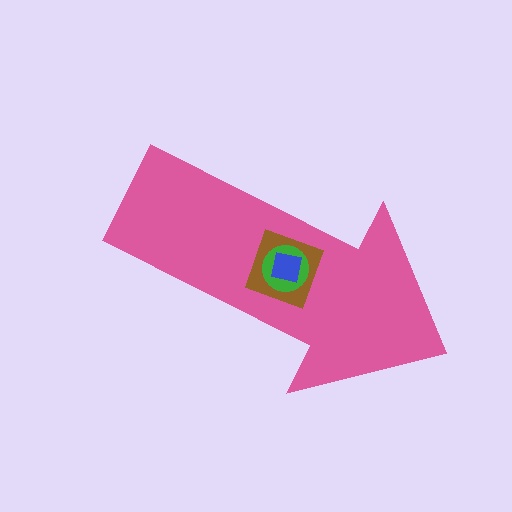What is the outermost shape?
The pink arrow.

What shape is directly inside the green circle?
The blue square.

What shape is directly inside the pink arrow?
The brown square.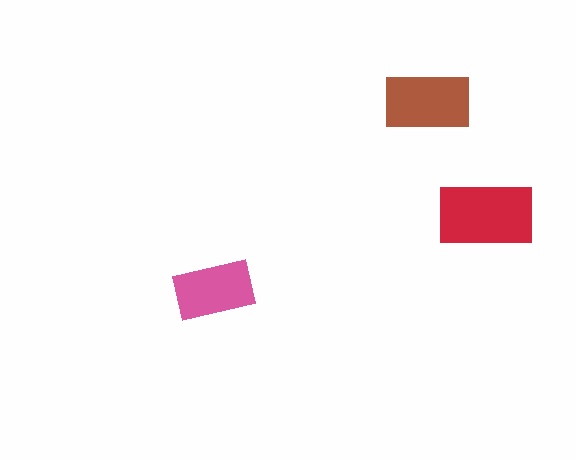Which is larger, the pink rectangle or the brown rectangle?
The brown one.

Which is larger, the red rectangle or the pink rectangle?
The red one.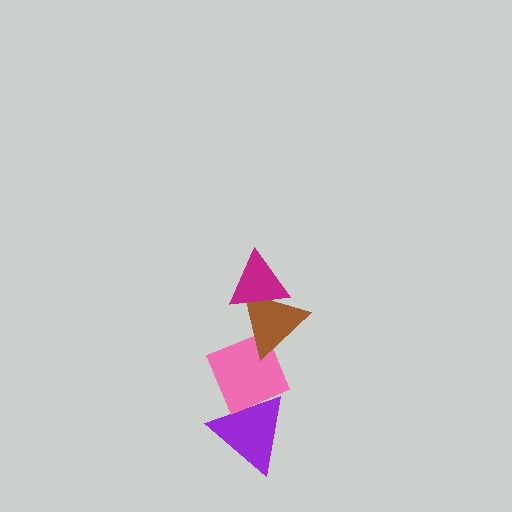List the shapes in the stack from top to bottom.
From top to bottom: the magenta triangle, the brown triangle, the pink diamond, the purple triangle.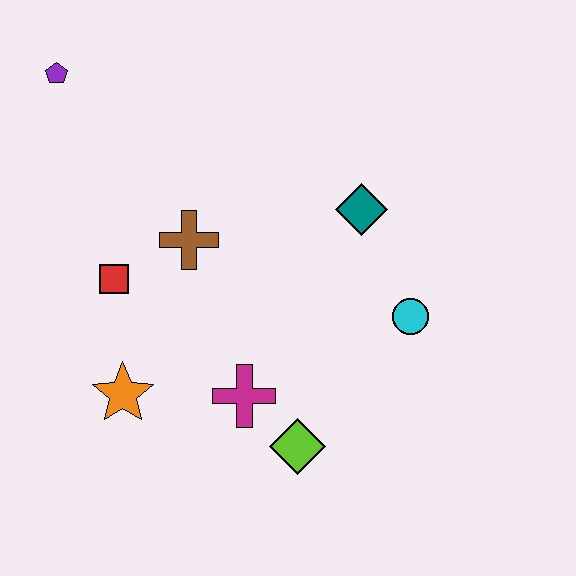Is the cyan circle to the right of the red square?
Yes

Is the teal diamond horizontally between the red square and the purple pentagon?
No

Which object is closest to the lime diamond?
The magenta cross is closest to the lime diamond.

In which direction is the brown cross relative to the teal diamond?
The brown cross is to the left of the teal diamond.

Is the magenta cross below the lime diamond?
No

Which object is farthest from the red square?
The cyan circle is farthest from the red square.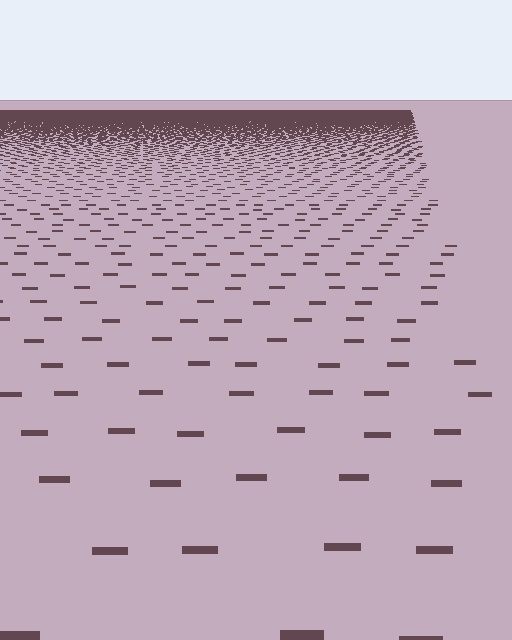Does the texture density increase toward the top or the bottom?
Density increases toward the top.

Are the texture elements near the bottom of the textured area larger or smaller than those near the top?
Larger. Near the bottom, elements are closer to the viewer and appear at a bigger on-screen size.